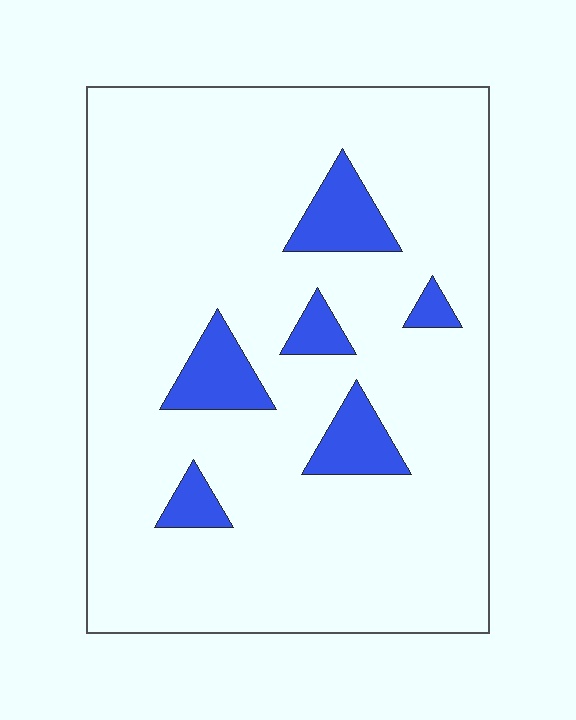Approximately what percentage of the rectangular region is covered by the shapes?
Approximately 10%.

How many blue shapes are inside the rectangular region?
6.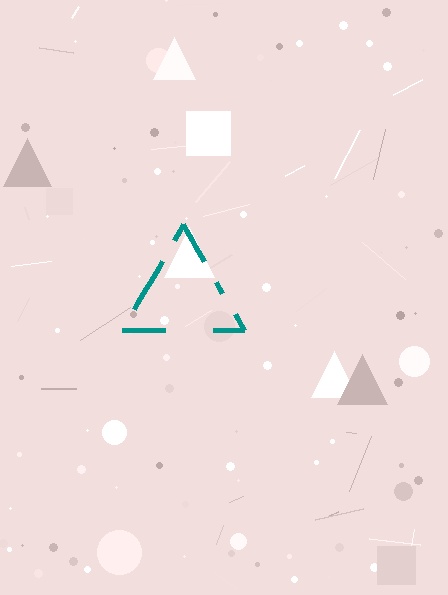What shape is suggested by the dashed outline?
The dashed outline suggests a triangle.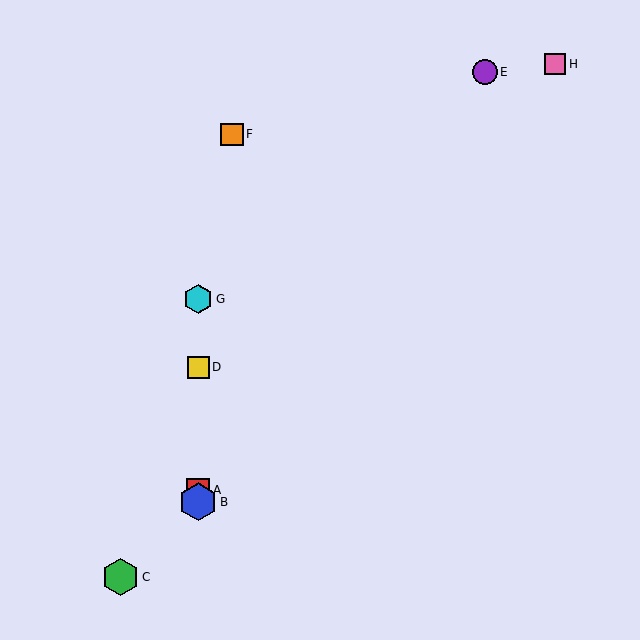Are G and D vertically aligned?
Yes, both are at x≈198.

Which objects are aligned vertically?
Objects A, B, D, G are aligned vertically.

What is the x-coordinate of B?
Object B is at x≈198.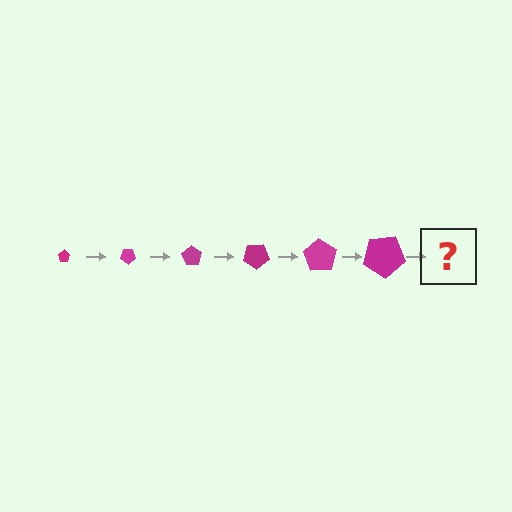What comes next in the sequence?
The next element should be a pentagon, larger than the previous one and rotated 210 degrees from the start.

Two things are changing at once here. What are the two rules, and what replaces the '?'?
The two rules are that the pentagon grows larger each step and it rotates 35 degrees each step. The '?' should be a pentagon, larger than the previous one and rotated 210 degrees from the start.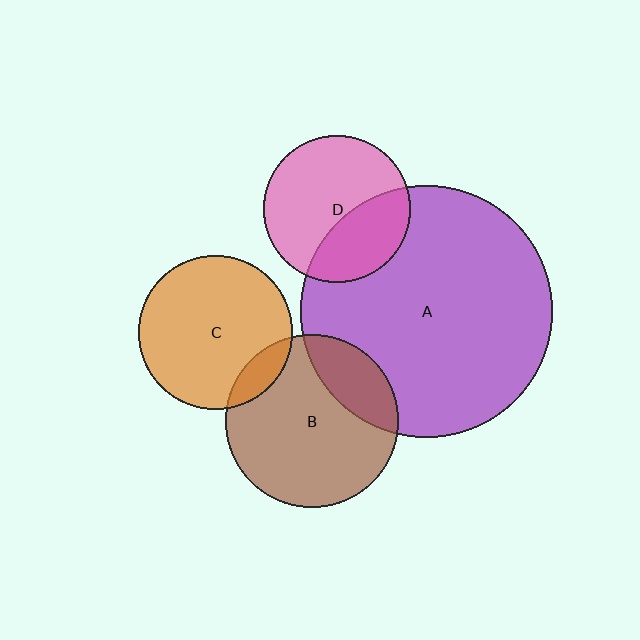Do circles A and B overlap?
Yes.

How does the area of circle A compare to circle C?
Approximately 2.7 times.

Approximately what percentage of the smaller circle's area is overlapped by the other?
Approximately 20%.